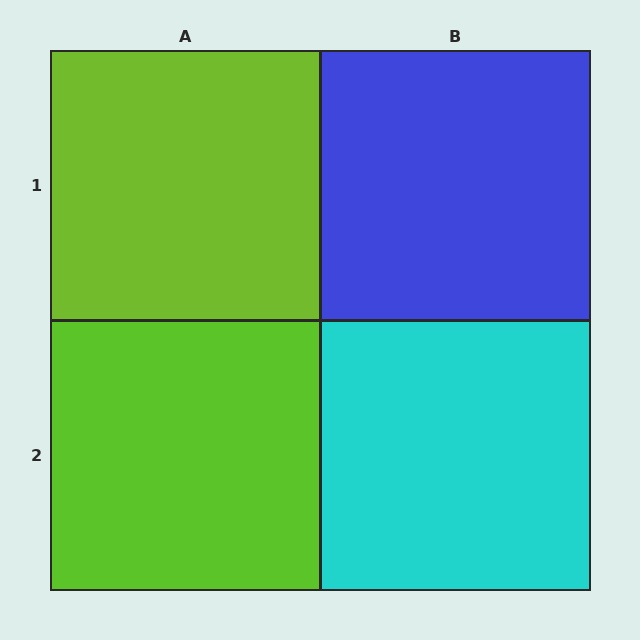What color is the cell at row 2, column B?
Cyan.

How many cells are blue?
1 cell is blue.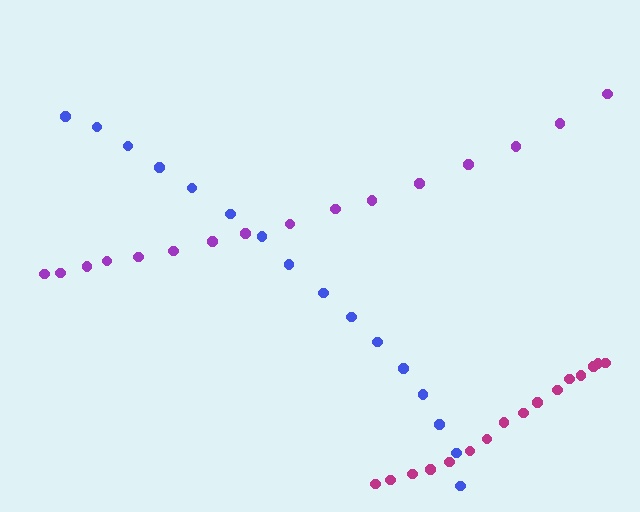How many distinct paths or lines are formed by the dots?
There are 3 distinct paths.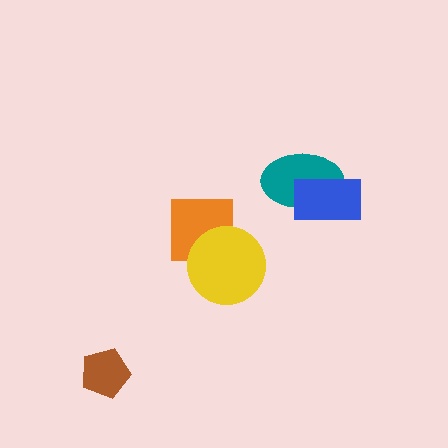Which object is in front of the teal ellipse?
The blue rectangle is in front of the teal ellipse.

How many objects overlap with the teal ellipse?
1 object overlaps with the teal ellipse.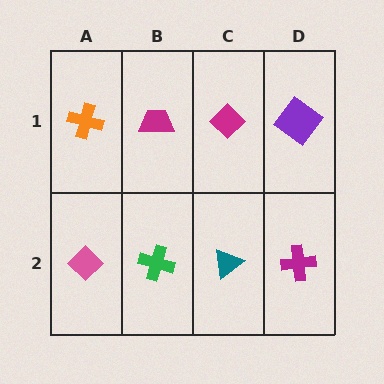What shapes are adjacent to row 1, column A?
A pink diamond (row 2, column A), a magenta trapezoid (row 1, column B).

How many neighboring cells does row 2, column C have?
3.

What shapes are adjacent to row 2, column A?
An orange cross (row 1, column A), a green cross (row 2, column B).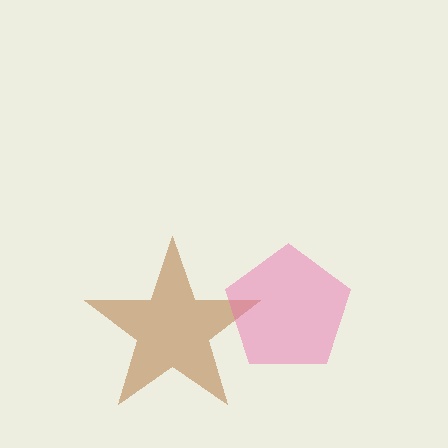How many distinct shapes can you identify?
There are 2 distinct shapes: a brown star, a pink pentagon.